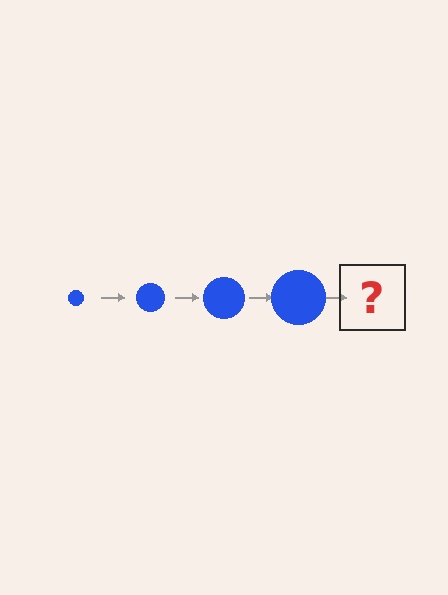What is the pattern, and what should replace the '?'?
The pattern is that the circle gets progressively larger each step. The '?' should be a blue circle, larger than the previous one.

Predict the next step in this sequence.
The next step is a blue circle, larger than the previous one.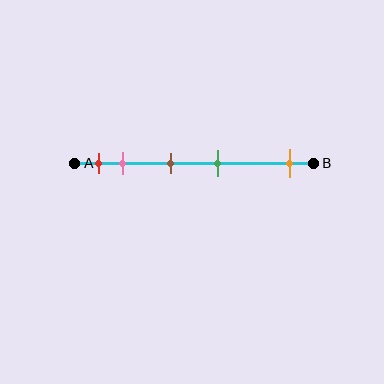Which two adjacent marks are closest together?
The red and pink marks are the closest adjacent pair.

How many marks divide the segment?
There are 5 marks dividing the segment.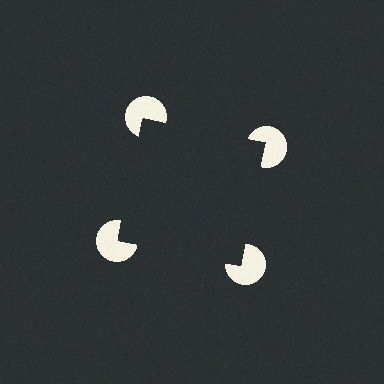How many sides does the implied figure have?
4 sides.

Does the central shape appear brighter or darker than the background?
It typically appears slightly darker than the background, even though no actual brightness change is drawn.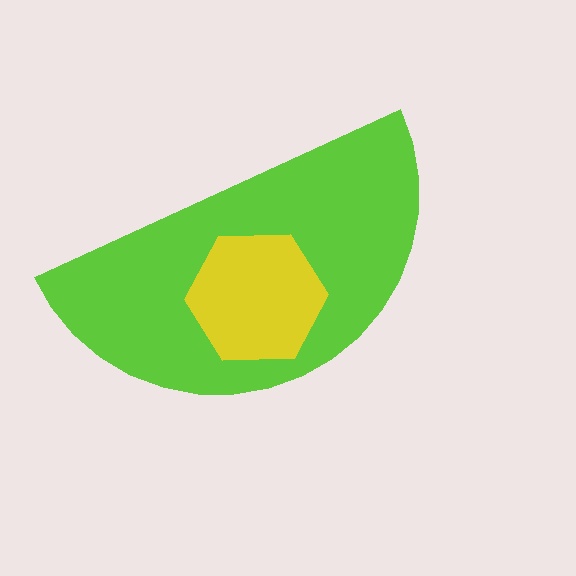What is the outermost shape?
The lime semicircle.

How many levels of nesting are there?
2.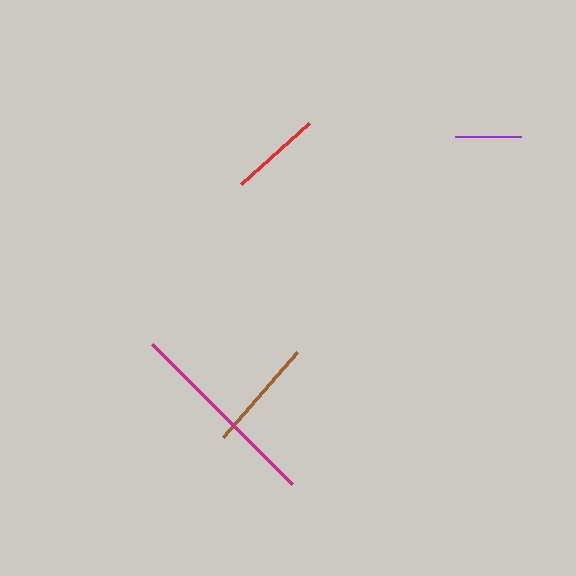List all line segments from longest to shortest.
From longest to shortest: magenta, brown, red, purple.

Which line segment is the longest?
The magenta line is the longest at approximately 198 pixels.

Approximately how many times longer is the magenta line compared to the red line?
The magenta line is approximately 2.2 times the length of the red line.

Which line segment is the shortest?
The purple line is the shortest at approximately 66 pixels.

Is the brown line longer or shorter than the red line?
The brown line is longer than the red line.